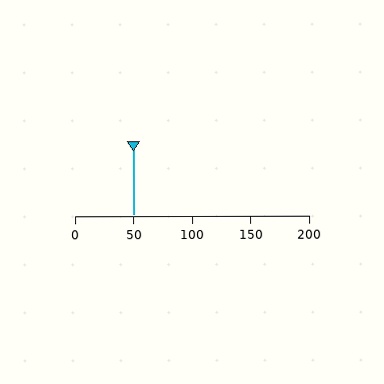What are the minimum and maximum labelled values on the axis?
The axis runs from 0 to 200.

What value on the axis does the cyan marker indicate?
The marker indicates approximately 50.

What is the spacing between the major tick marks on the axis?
The major ticks are spaced 50 apart.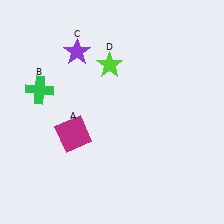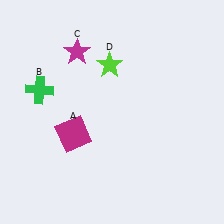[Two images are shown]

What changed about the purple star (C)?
In Image 1, C is purple. In Image 2, it changed to magenta.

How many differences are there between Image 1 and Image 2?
There is 1 difference between the two images.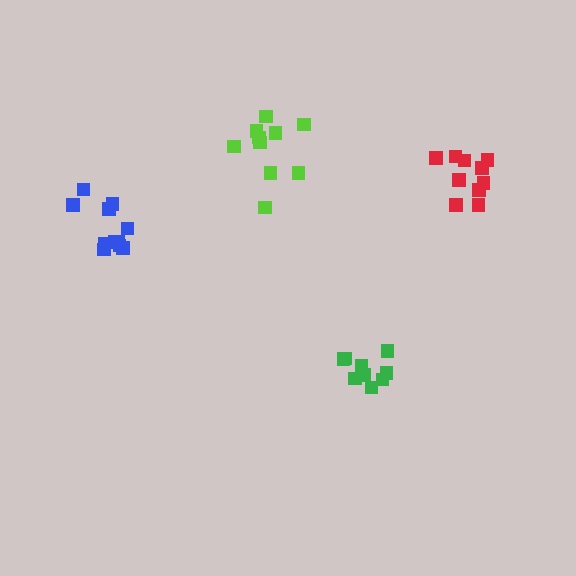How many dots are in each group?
Group 1: 9 dots, Group 2: 10 dots, Group 3: 10 dots, Group 4: 11 dots (40 total).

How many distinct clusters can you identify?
There are 4 distinct clusters.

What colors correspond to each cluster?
The clusters are colored: green, red, lime, blue.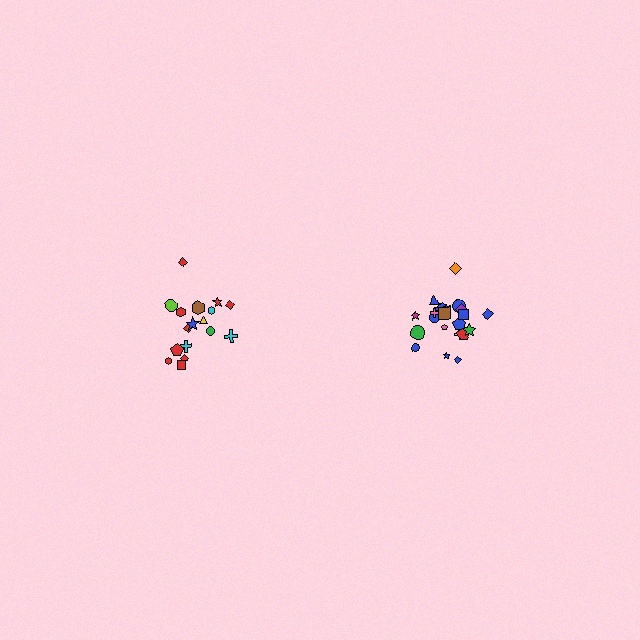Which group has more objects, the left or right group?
The right group.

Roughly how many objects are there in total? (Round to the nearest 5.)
Roughly 45 objects in total.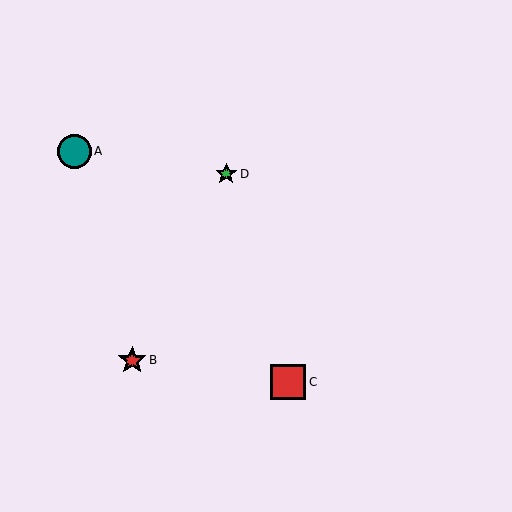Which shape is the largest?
The red square (labeled C) is the largest.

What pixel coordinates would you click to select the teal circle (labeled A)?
Click at (74, 151) to select the teal circle A.